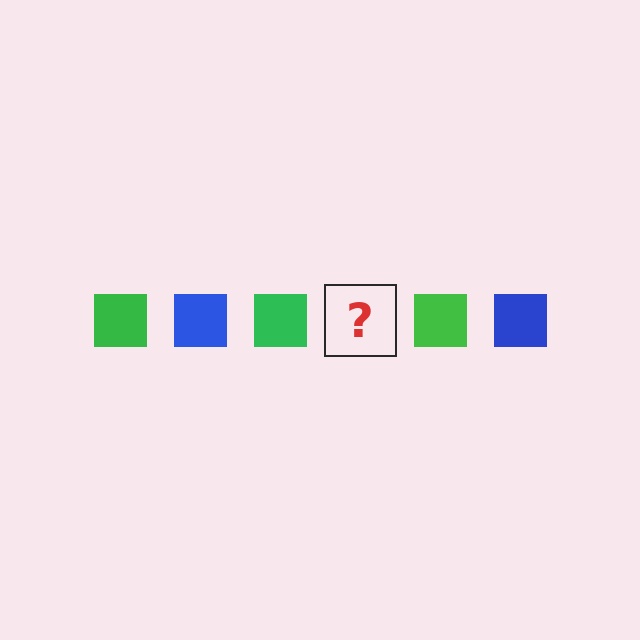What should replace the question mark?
The question mark should be replaced with a blue square.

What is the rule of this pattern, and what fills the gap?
The rule is that the pattern cycles through green, blue squares. The gap should be filled with a blue square.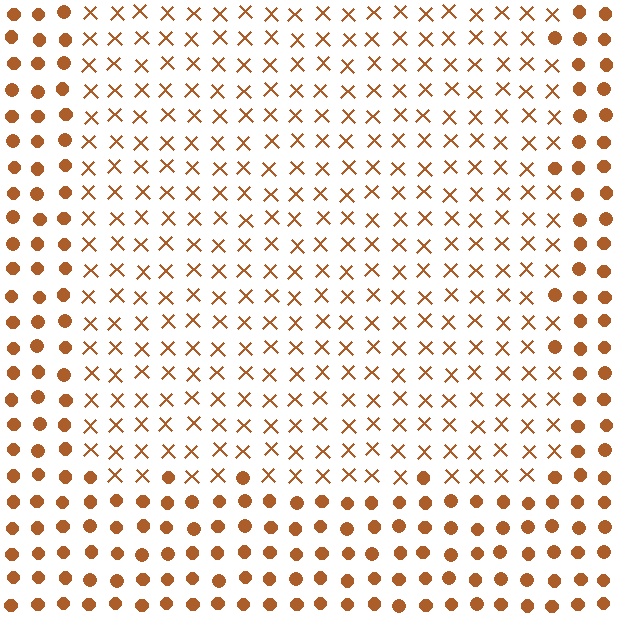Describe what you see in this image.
The image is filled with small brown elements arranged in a uniform grid. A rectangle-shaped region contains X marks, while the surrounding area contains circles. The boundary is defined purely by the change in element shape.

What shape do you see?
I see a rectangle.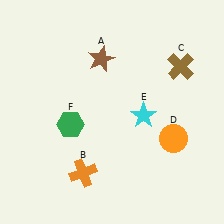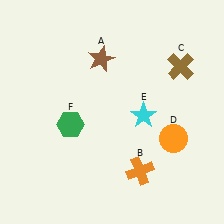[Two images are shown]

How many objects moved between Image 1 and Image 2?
1 object moved between the two images.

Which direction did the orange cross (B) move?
The orange cross (B) moved right.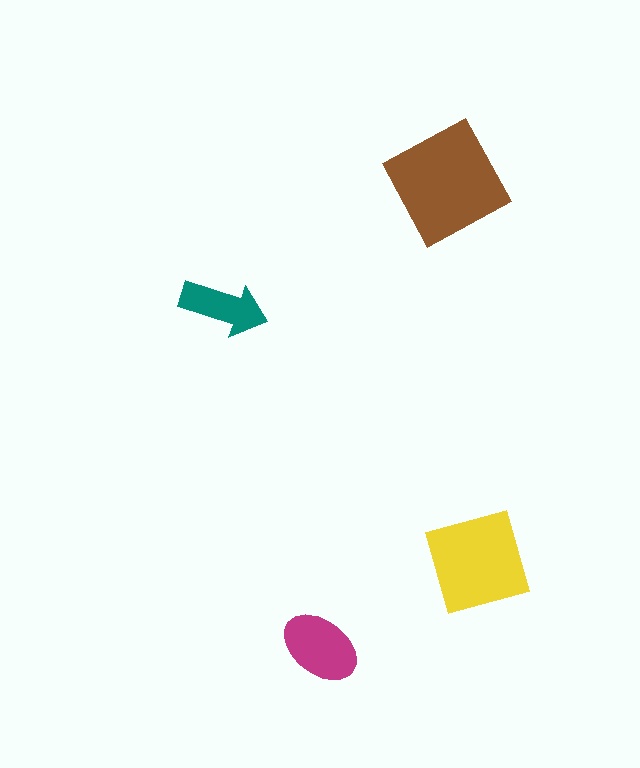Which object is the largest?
The brown square.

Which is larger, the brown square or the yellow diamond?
The brown square.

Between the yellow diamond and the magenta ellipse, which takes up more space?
The yellow diamond.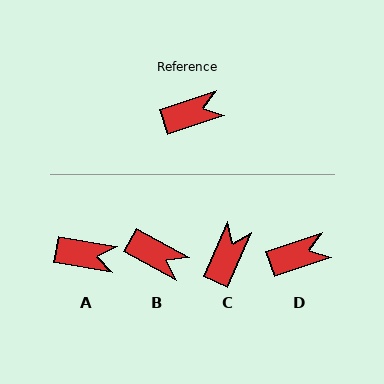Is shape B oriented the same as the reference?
No, it is off by about 47 degrees.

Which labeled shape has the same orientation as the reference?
D.